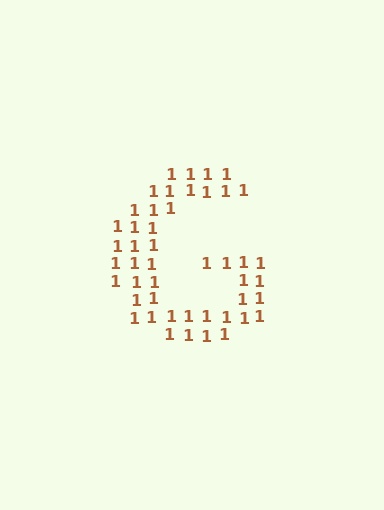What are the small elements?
The small elements are digit 1's.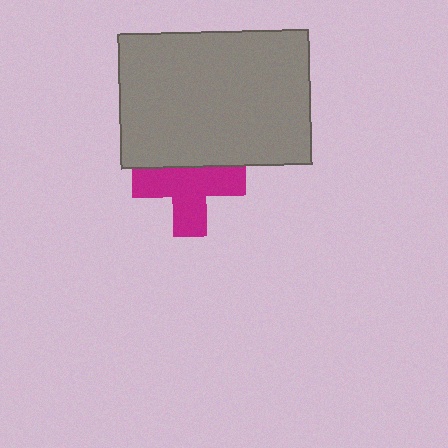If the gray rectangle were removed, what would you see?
You would see the complete magenta cross.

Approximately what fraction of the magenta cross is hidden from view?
Roughly 31% of the magenta cross is hidden behind the gray rectangle.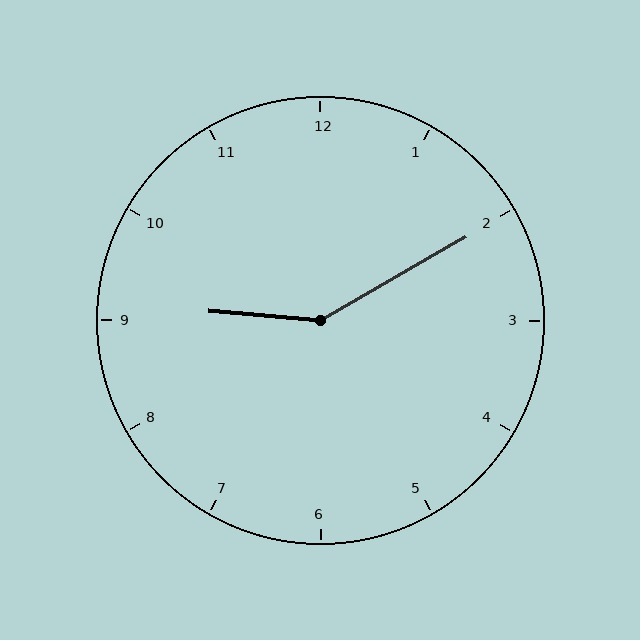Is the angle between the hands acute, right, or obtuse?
It is obtuse.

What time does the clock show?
9:10.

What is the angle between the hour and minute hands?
Approximately 145 degrees.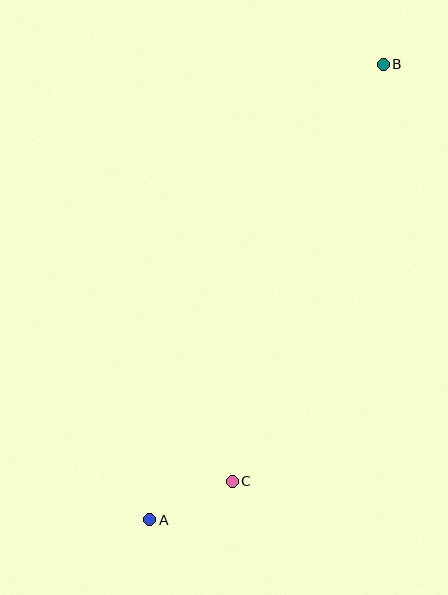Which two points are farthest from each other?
Points A and B are farthest from each other.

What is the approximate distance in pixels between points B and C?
The distance between B and C is approximately 443 pixels.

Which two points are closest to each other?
Points A and C are closest to each other.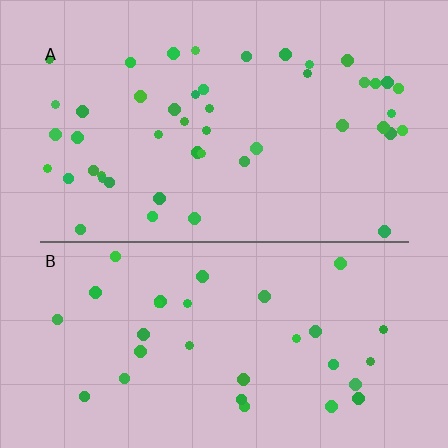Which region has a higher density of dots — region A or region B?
A (the top).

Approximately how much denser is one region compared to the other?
Approximately 1.5× — region A over region B.